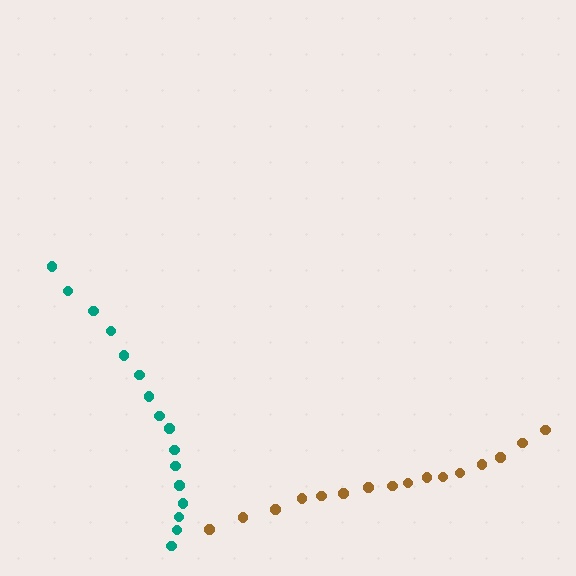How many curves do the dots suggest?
There are 2 distinct paths.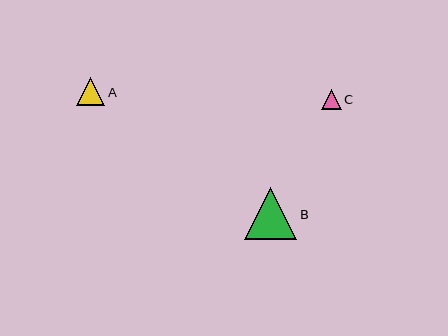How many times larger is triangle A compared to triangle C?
Triangle A is approximately 1.4 times the size of triangle C.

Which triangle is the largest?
Triangle B is the largest with a size of approximately 53 pixels.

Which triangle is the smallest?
Triangle C is the smallest with a size of approximately 20 pixels.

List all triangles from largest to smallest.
From largest to smallest: B, A, C.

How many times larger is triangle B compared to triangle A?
Triangle B is approximately 1.9 times the size of triangle A.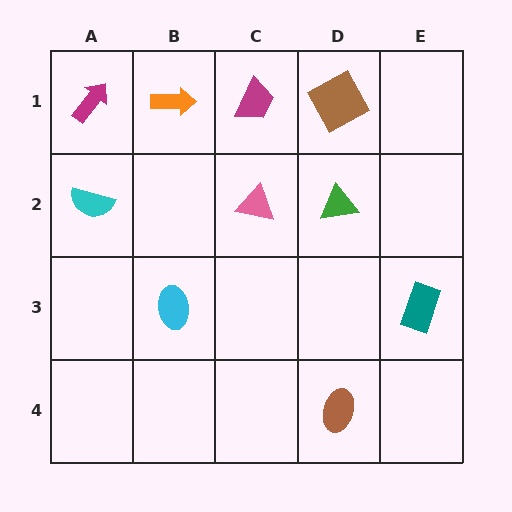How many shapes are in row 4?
1 shape.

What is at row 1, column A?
A magenta arrow.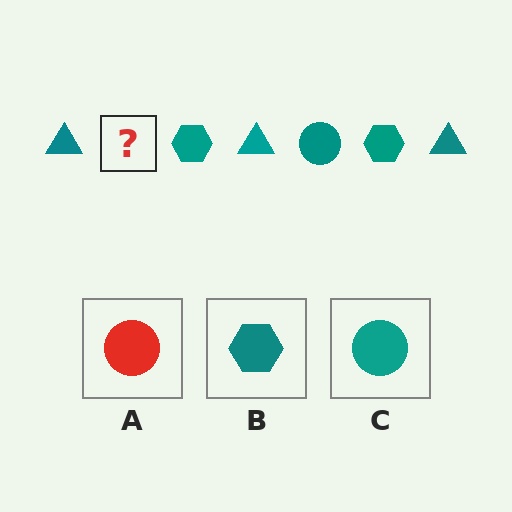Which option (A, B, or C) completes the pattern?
C.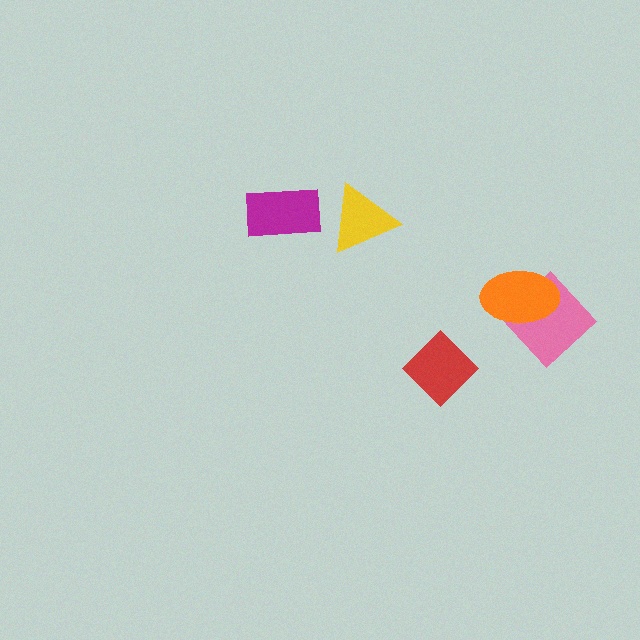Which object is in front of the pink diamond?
The orange ellipse is in front of the pink diamond.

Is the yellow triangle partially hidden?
No, no other shape covers it.